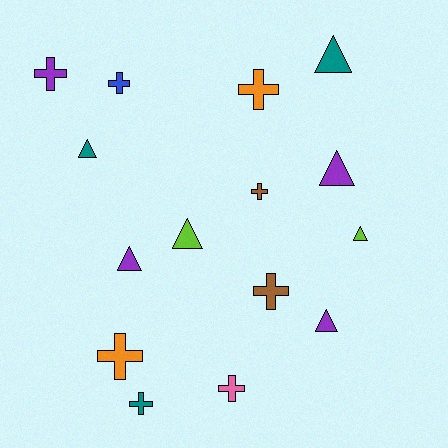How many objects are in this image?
There are 15 objects.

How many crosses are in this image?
There are 8 crosses.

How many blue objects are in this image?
There is 1 blue object.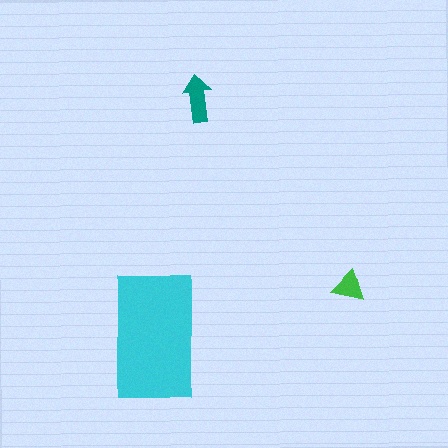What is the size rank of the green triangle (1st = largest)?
3rd.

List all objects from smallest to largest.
The green triangle, the teal arrow, the cyan rectangle.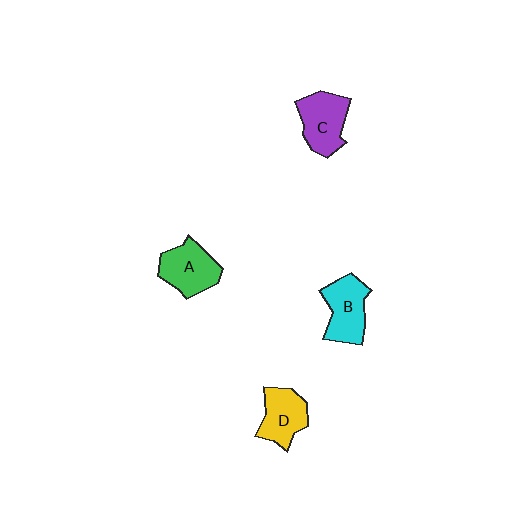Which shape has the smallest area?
Shape D (yellow).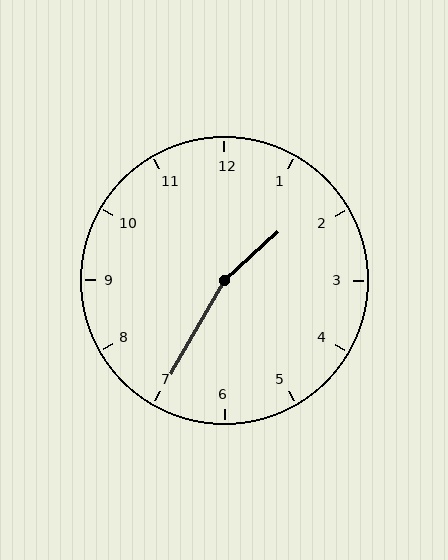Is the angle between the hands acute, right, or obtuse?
It is obtuse.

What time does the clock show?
1:35.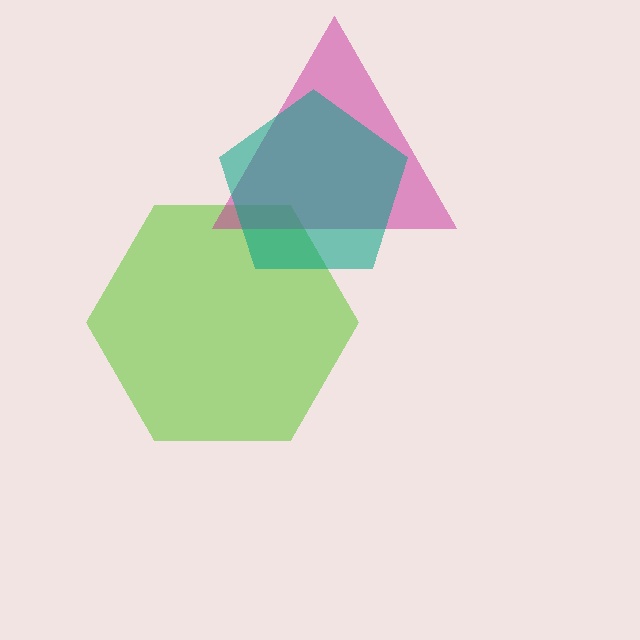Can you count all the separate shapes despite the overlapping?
Yes, there are 3 separate shapes.